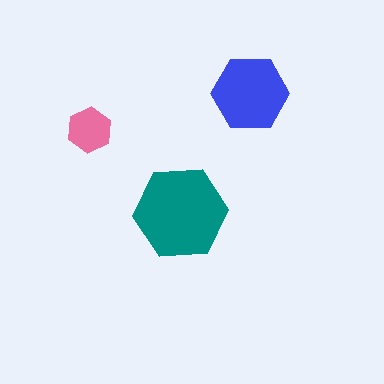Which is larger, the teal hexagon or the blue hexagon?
The teal one.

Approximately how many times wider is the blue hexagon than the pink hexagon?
About 1.5 times wider.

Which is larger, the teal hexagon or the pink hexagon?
The teal one.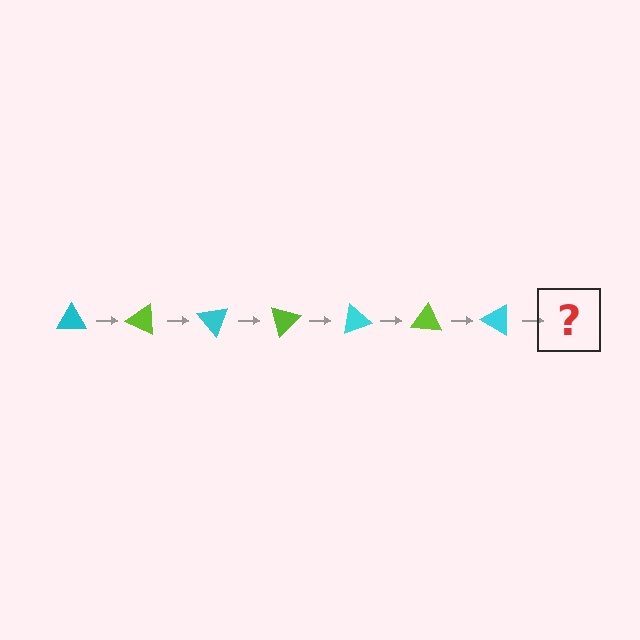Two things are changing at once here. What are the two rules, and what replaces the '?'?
The two rules are that it rotates 25 degrees each step and the color cycles through cyan and lime. The '?' should be a lime triangle, rotated 175 degrees from the start.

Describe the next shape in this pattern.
It should be a lime triangle, rotated 175 degrees from the start.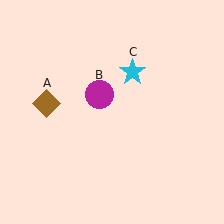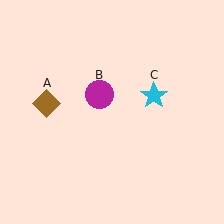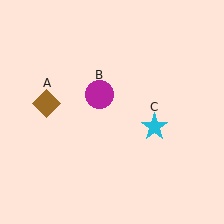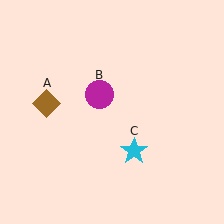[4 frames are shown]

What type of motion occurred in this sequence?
The cyan star (object C) rotated clockwise around the center of the scene.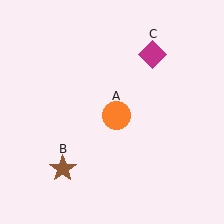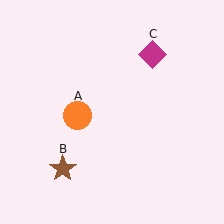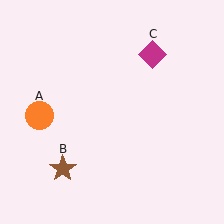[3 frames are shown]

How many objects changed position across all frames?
1 object changed position: orange circle (object A).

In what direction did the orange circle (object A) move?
The orange circle (object A) moved left.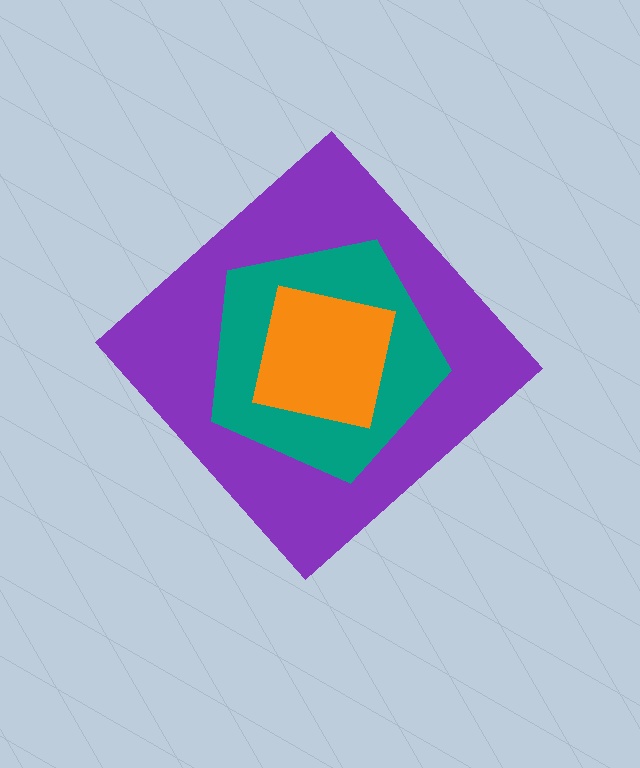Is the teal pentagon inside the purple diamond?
Yes.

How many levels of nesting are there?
3.